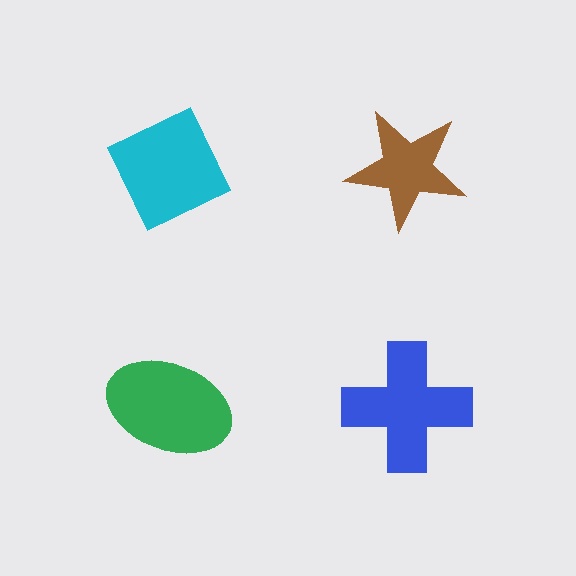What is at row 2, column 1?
A green ellipse.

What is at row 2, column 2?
A blue cross.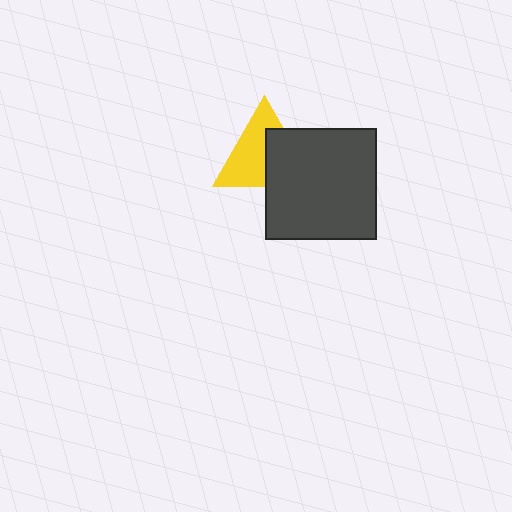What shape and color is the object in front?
The object in front is a dark gray square.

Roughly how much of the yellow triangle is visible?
About half of it is visible (roughly 57%).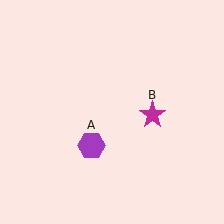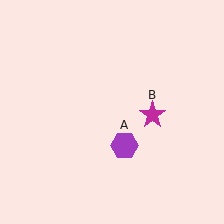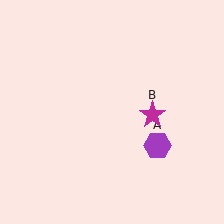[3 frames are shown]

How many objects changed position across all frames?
1 object changed position: purple hexagon (object A).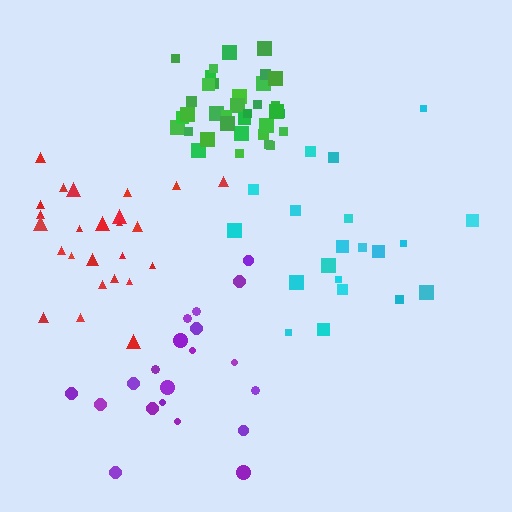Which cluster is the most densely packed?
Green.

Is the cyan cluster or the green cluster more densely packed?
Green.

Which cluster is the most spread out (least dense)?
Cyan.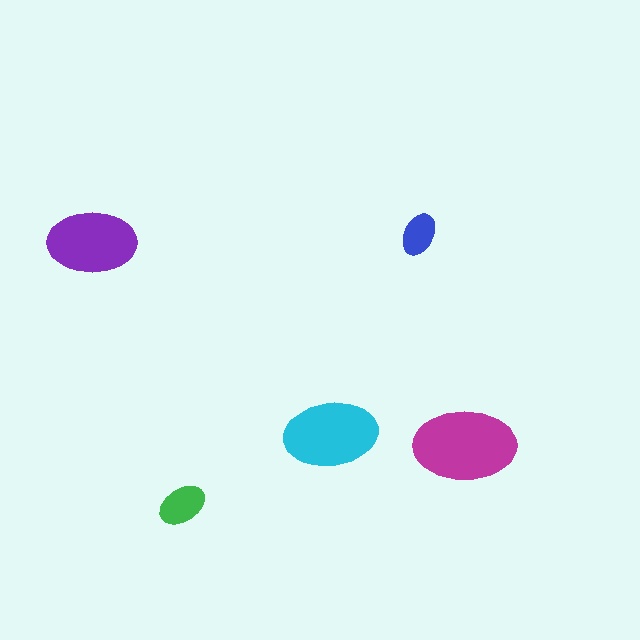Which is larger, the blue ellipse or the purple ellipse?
The purple one.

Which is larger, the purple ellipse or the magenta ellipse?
The magenta one.